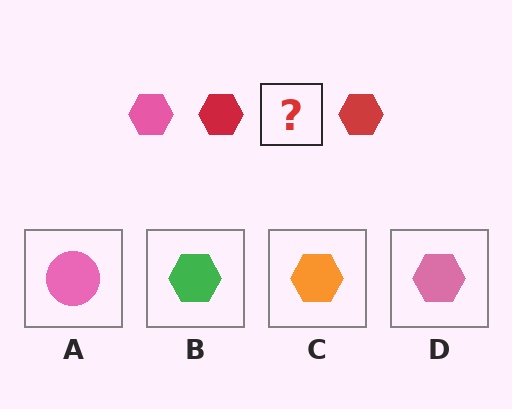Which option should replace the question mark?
Option D.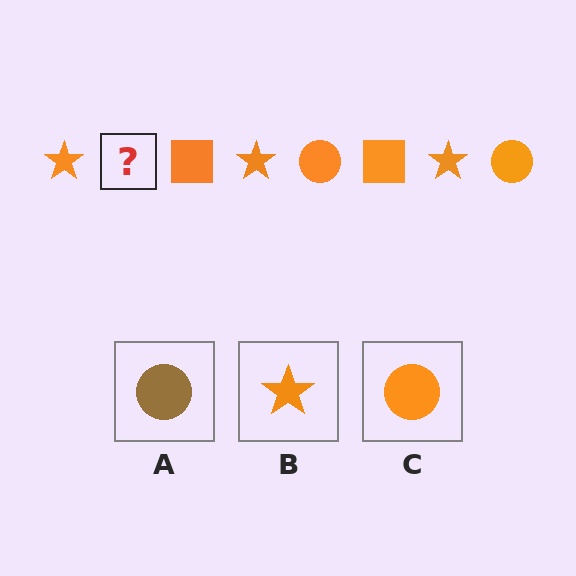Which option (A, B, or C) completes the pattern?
C.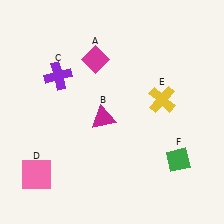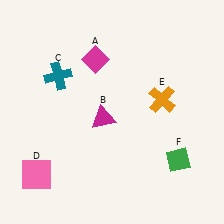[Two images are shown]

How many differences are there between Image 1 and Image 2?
There are 2 differences between the two images.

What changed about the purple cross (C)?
In Image 1, C is purple. In Image 2, it changed to teal.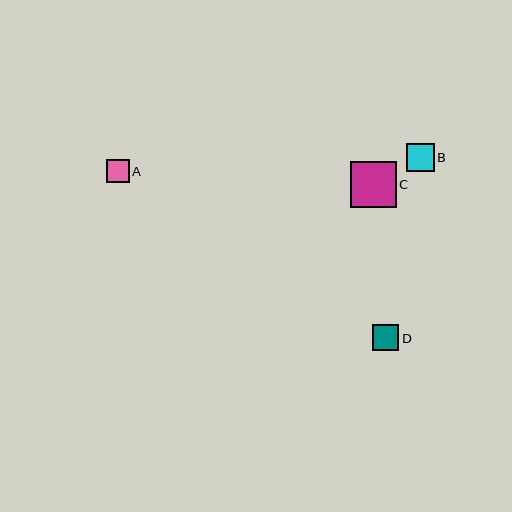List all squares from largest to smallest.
From largest to smallest: C, B, D, A.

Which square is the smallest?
Square A is the smallest with a size of approximately 23 pixels.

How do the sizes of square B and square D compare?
Square B and square D are approximately the same size.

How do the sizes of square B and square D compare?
Square B and square D are approximately the same size.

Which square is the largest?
Square C is the largest with a size of approximately 46 pixels.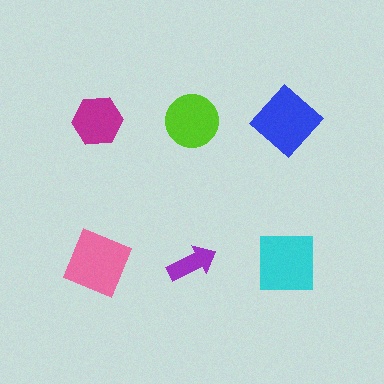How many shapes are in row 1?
3 shapes.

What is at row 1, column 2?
A lime circle.